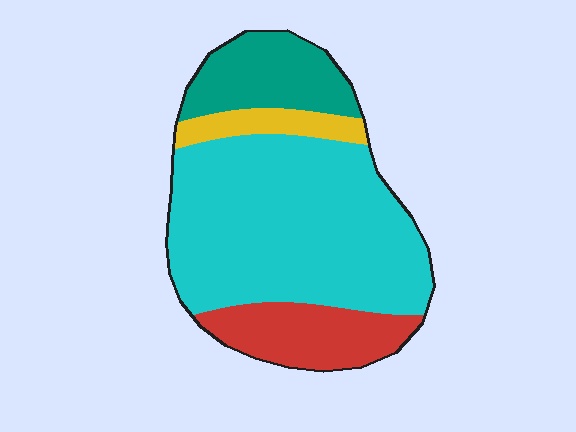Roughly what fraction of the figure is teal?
Teal takes up about one sixth (1/6) of the figure.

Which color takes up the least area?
Yellow, at roughly 5%.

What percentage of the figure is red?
Red covers roughly 15% of the figure.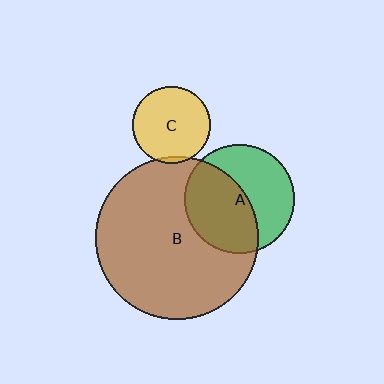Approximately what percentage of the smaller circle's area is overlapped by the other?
Approximately 50%.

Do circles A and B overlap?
Yes.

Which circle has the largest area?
Circle B (brown).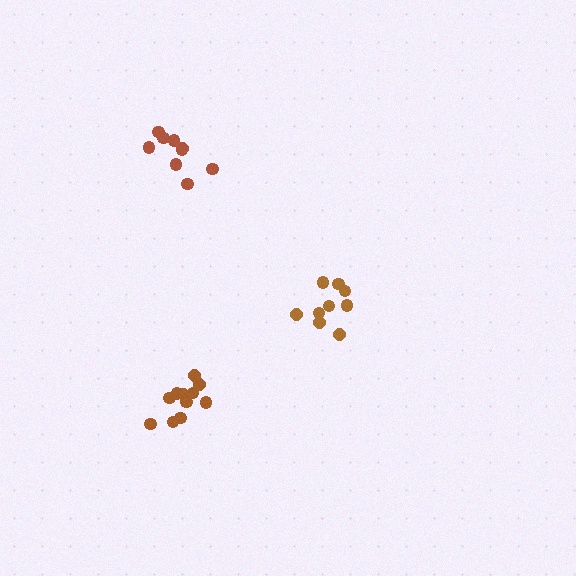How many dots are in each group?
Group 1: 9 dots, Group 2: 9 dots, Group 3: 11 dots (29 total).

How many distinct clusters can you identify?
There are 3 distinct clusters.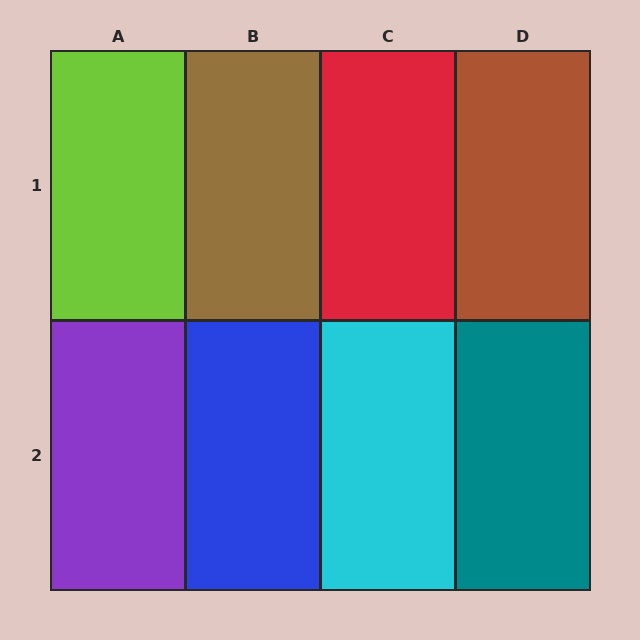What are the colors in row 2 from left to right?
Purple, blue, cyan, teal.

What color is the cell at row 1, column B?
Brown.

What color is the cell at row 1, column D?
Brown.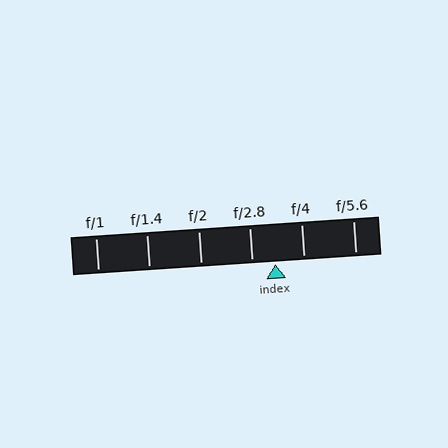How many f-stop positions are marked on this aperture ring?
There are 6 f-stop positions marked.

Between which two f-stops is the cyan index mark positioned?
The index mark is between f/2.8 and f/4.